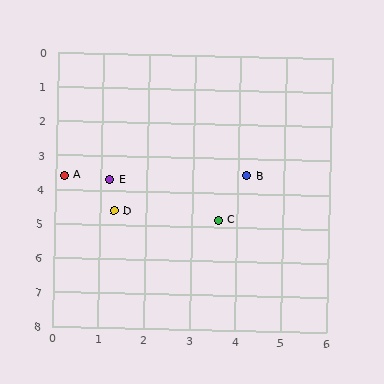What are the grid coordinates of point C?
Point C is at approximately (3.6, 4.8).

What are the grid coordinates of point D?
Point D is at approximately (1.3, 4.6).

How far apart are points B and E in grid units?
Points B and E are about 3.0 grid units apart.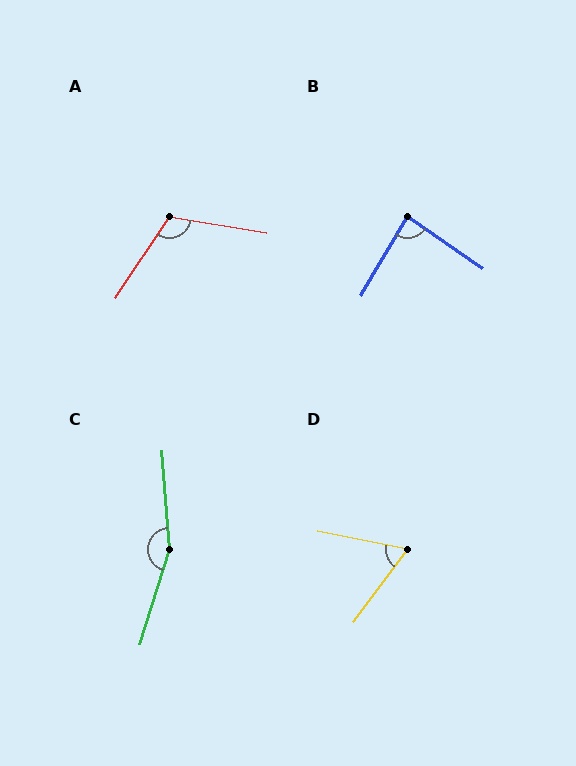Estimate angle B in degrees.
Approximately 86 degrees.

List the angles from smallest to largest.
D (65°), B (86°), A (114°), C (158°).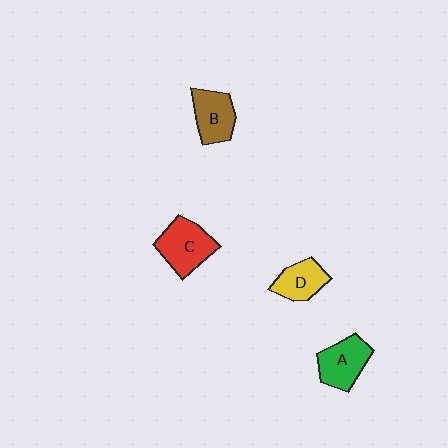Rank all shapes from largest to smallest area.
From largest to smallest: C (red), A (green), B (brown), D (yellow).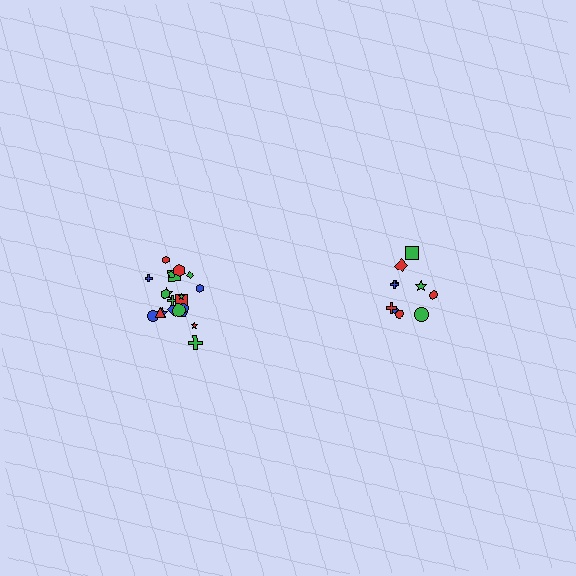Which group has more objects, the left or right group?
The left group.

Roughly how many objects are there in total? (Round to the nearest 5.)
Roughly 30 objects in total.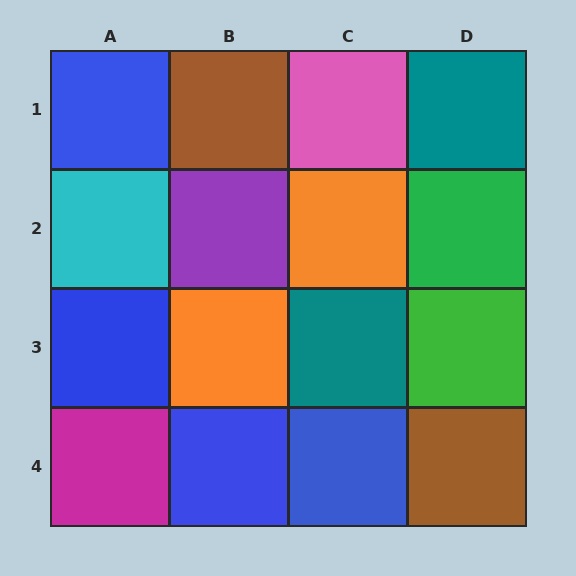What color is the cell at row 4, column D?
Brown.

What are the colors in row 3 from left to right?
Blue, orange, teal, green.